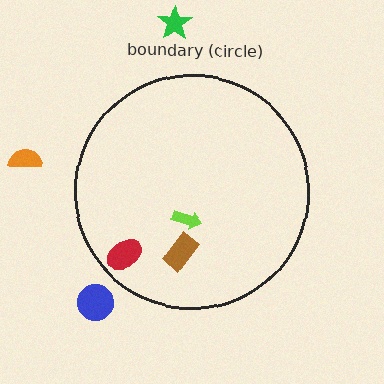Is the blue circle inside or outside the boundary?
Outside.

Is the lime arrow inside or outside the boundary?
Inside.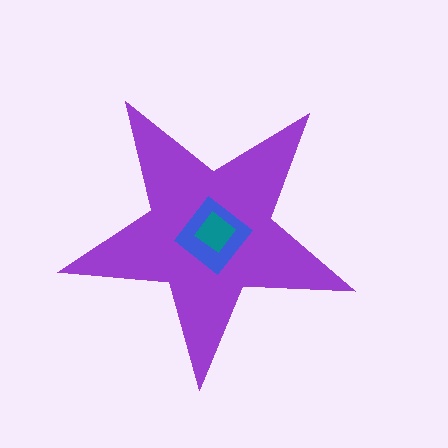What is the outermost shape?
The purple star.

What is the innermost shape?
The teal diamond.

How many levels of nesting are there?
3.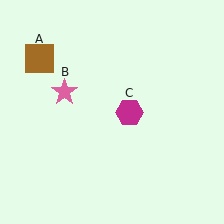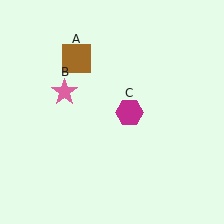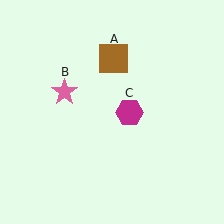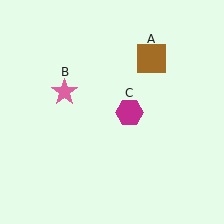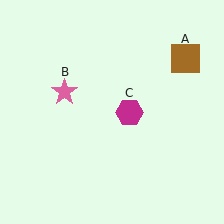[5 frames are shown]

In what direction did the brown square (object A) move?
The brown square (object A) moved right.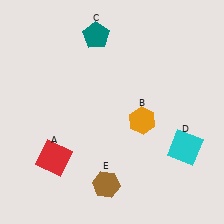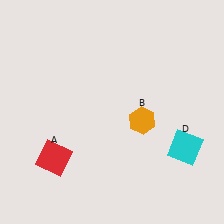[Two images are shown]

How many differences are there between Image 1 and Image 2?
There are 2 differences between the two images.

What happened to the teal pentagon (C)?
The teal pentagon (C) was removed in Image 2. It was in the top-left area of Image 1.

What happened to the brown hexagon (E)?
The brown hexagon (E) was removed in Image 2. It was in the bottom-left area of Image 1.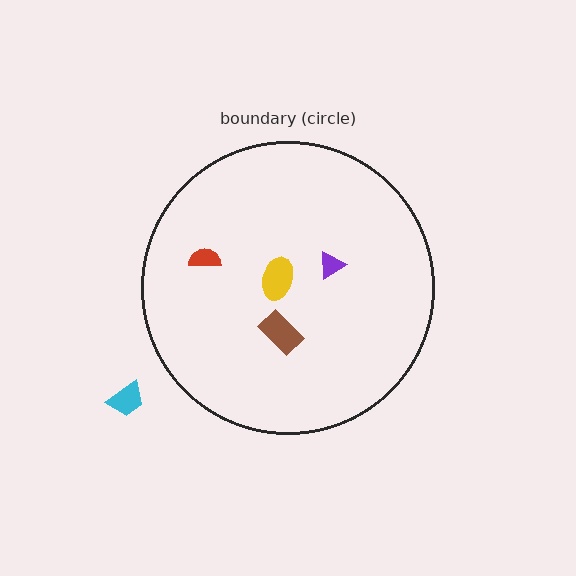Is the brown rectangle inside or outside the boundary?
Inside.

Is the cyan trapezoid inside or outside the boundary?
Outside.